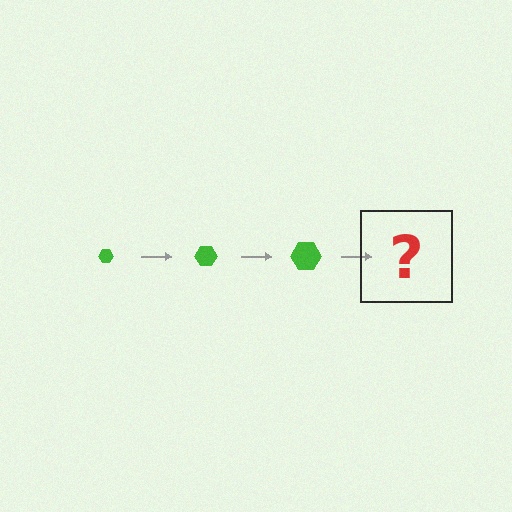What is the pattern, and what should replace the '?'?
The pattern is that the hexagon gets progressively larger each step. The '?' should be a green hexagon, larger than the previous one.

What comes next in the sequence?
The next element should be a green hexagon, larger than the previous one.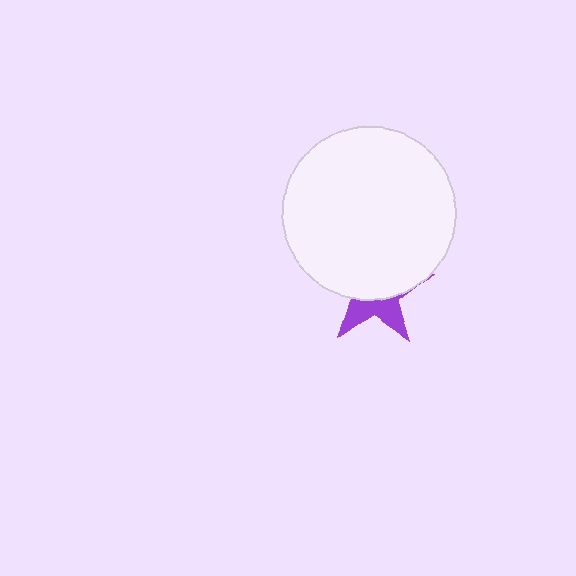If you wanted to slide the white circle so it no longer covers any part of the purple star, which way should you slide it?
Slide it up — that is the most direct way to separate the two shapes.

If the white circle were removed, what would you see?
You would see the complete purple star.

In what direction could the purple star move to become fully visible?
The purple star could move down. That would shift it out from behind the white circle entirely.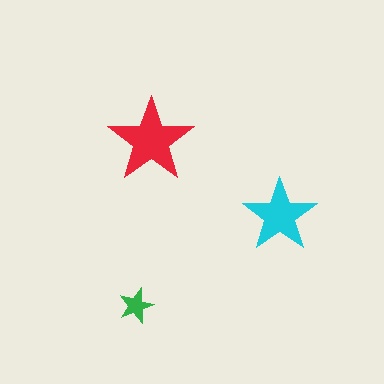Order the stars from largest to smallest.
the red one, the cyan one, the green one.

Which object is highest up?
The red star is topmost.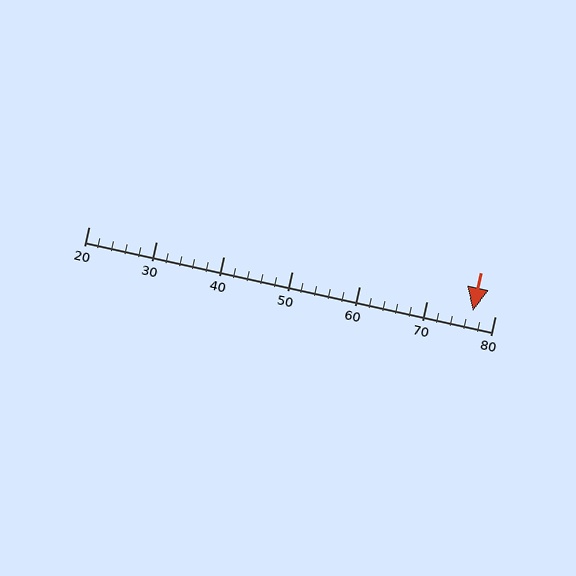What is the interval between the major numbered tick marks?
The major tick marks are spaced 10 units apart.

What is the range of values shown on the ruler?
The ruler shows values from 20 to 80.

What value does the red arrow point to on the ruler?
The red arrow points to approximately 77.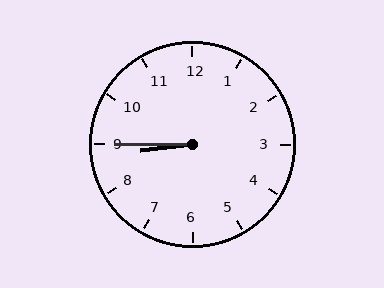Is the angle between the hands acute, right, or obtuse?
It is acute.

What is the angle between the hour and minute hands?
Approximately 8 degrees.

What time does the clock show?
8:45.